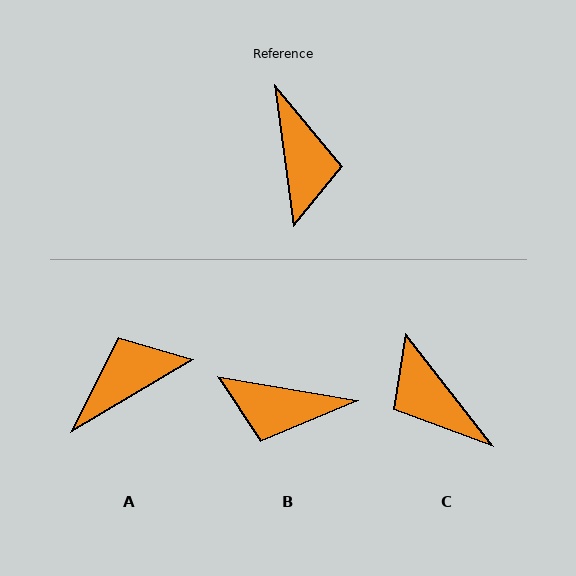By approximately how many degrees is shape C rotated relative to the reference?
Approximately 150 degrees clockwise.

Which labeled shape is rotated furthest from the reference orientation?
C, about 150 degrees away.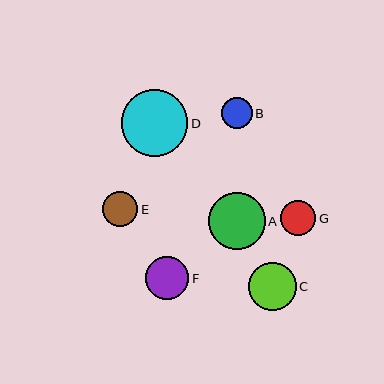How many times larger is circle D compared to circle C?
Circle D is approximately 1.4 times the size of circle C.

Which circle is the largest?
Circle D is the largest with a size of approximately 66 pixels.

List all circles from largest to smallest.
From largest to smallest: D, A, C, F, E, G, B.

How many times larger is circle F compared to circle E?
Circle F is approximately 1.2 times the size of circle E.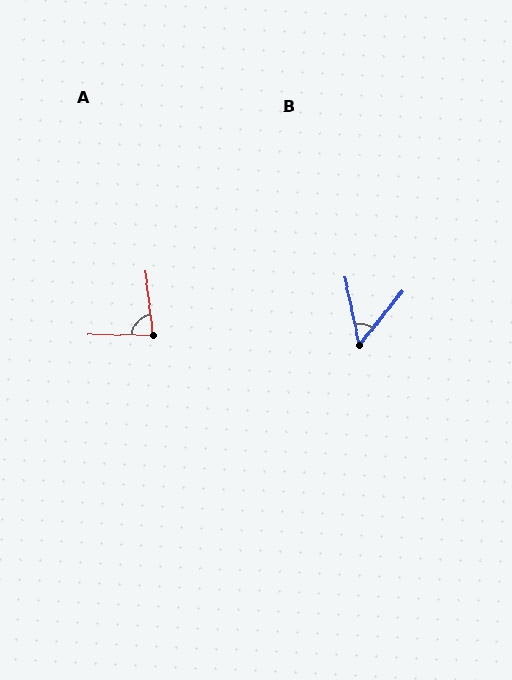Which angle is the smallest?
B, at approximately 51 degrees.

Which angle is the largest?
A, at approximately 83 degrees.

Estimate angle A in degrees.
Approximately 83 degrees.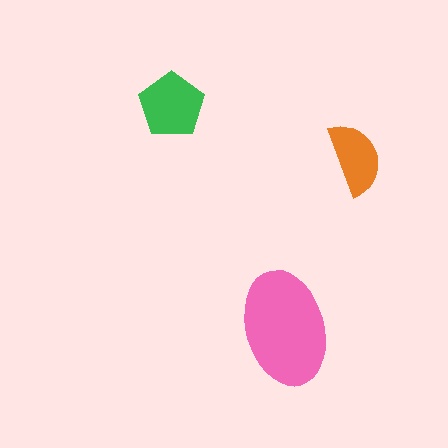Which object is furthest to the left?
The green pentagon is leftmost.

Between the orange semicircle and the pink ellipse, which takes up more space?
The pink ellipse.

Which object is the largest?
The pink ellipse.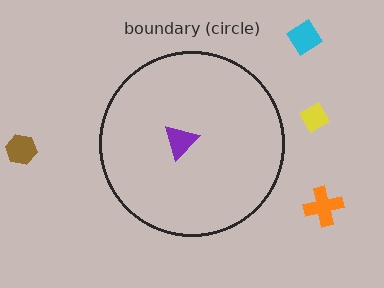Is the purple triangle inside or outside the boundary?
Inside.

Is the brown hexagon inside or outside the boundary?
Outside.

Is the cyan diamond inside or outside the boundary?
Outside.